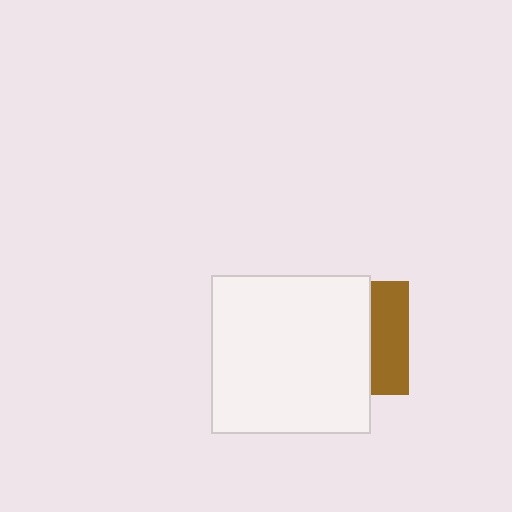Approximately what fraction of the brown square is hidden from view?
Roughly 67% of the brown square is hidden behind the white square.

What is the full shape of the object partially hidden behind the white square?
The partially hidden object is a brown square.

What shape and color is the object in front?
The object in front is a white square.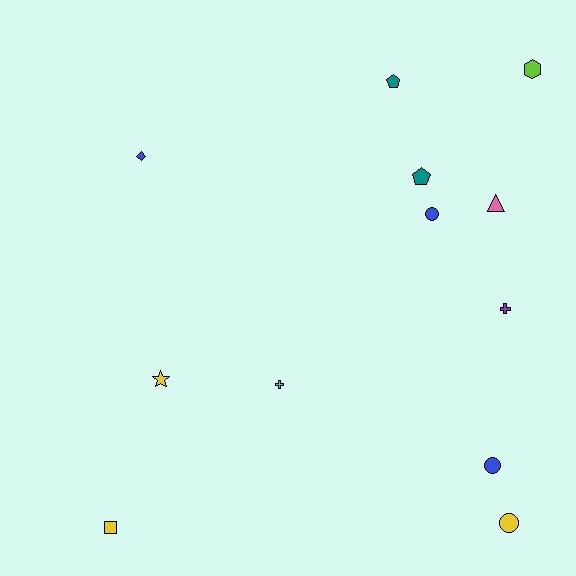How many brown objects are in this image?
There are no brown objects.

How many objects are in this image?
There are 12 objects.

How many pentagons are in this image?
There are 2 pentagons.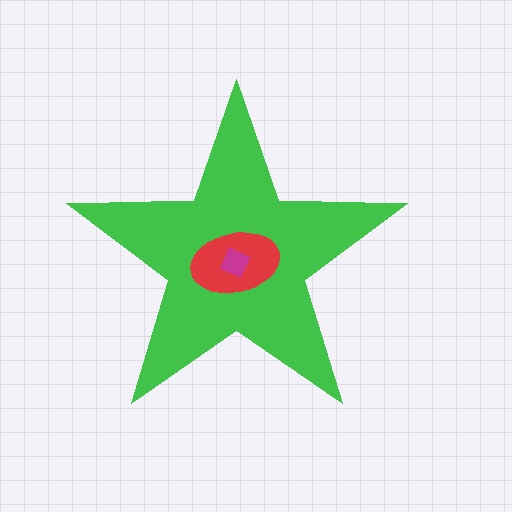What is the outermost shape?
The green star.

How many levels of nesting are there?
3.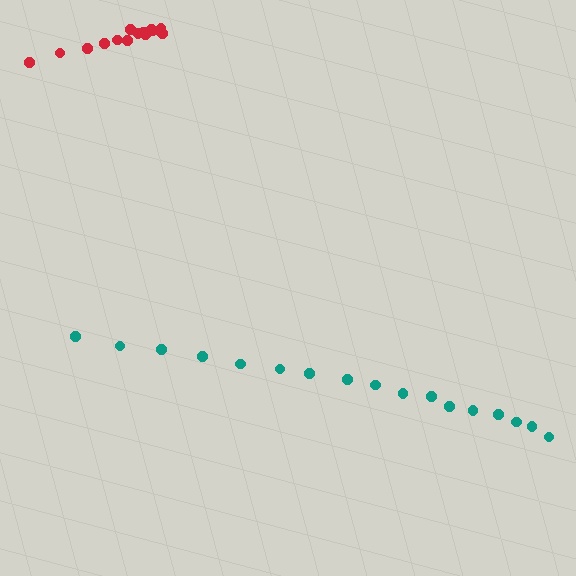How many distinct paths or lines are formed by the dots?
There are 2 distinct paths.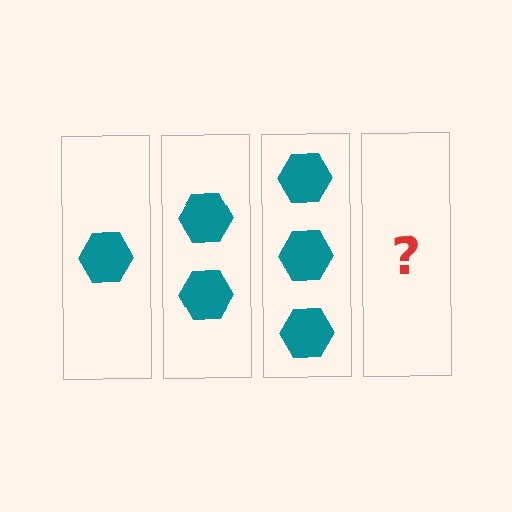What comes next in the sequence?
The next element should be 4 hexagons.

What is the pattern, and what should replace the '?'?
The pattern is that each step adds one more hexagon. The '?' should be 4 hexagons.